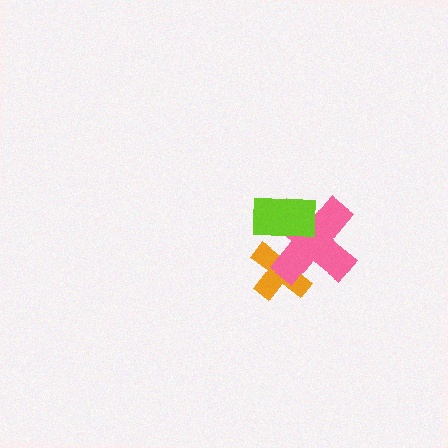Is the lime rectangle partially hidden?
No, no other shape covers it.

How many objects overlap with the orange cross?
2 objects overlap with the orange cross.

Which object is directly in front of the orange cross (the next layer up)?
The pink cross is directly in front of the orange cross.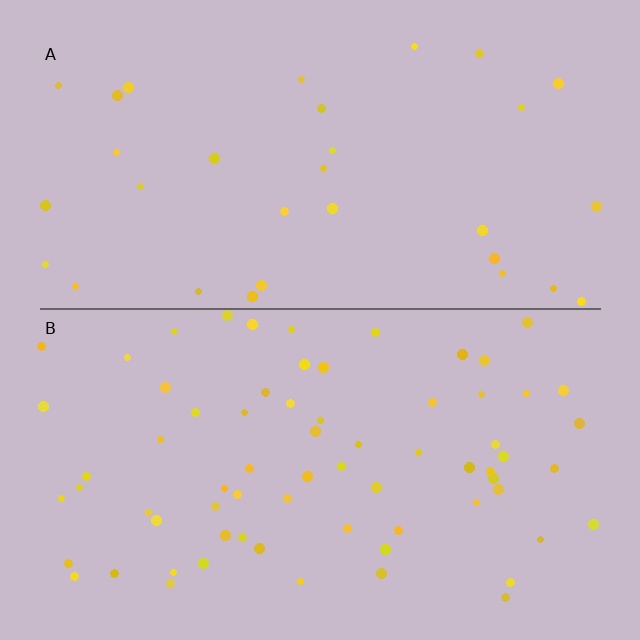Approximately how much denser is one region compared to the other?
Approximately 2.2× — region B over region A.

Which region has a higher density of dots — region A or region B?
B (the bottom).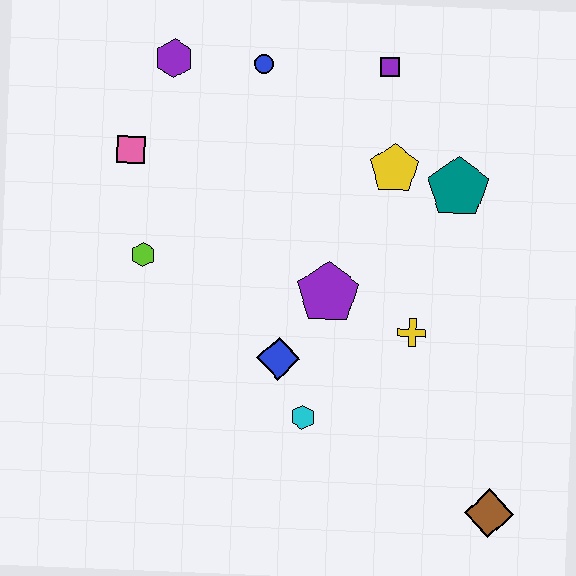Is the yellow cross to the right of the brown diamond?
No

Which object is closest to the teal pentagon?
The yellow pentagon is closest to the teal pentagon.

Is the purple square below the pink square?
No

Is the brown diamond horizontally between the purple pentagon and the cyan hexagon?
No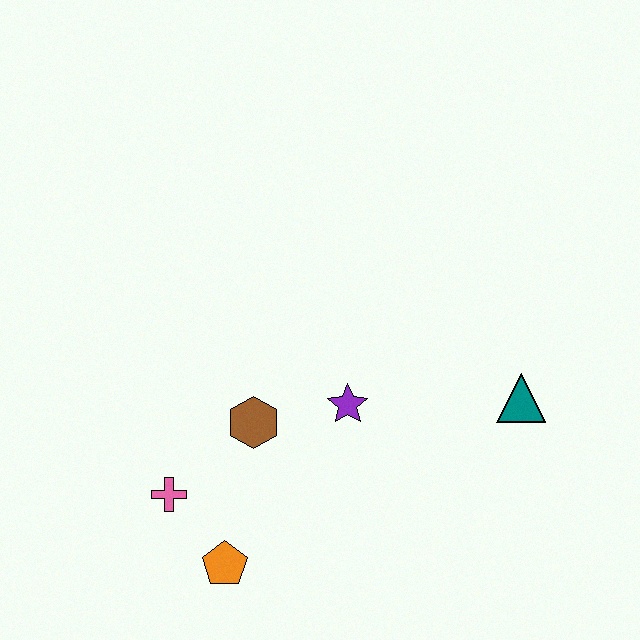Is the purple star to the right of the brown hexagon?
Yes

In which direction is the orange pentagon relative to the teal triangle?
The orange pentagon is to the left of the teal triangle.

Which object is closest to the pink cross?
The orange pentagon is closest to the pink cross.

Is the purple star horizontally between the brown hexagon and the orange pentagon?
No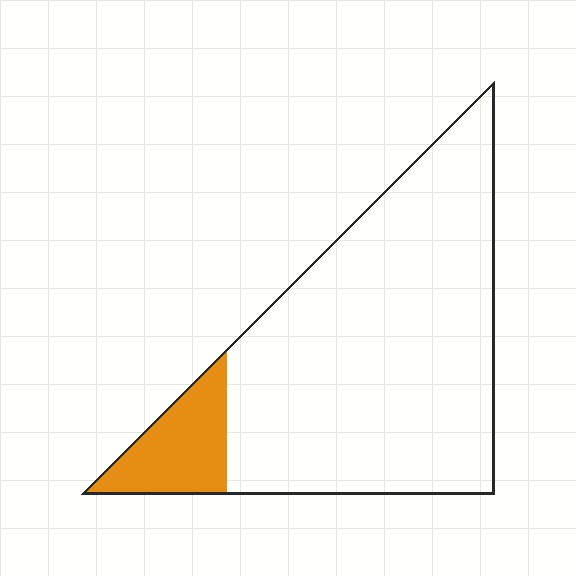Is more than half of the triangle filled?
No.